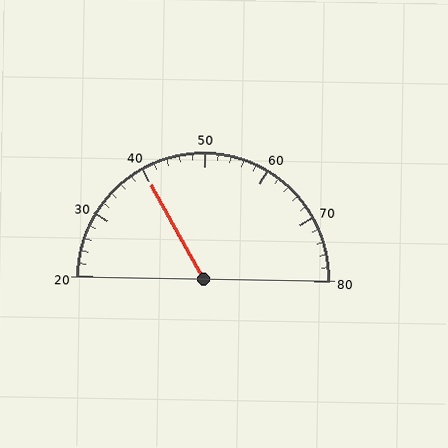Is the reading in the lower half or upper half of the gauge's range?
The reading is in the lower half of the range (20 to 80).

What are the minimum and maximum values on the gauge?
The gauge ranges from 20 to 80.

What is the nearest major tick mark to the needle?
The nearest major tick mark is 40.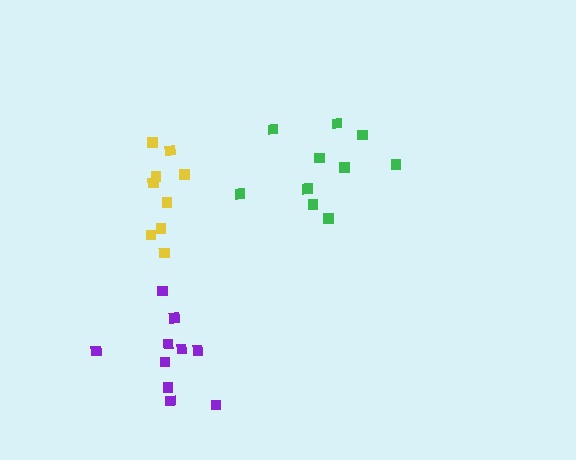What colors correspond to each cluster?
The clusters are colored: green, yellow, purple.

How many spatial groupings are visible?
There are 3 spatial groupings.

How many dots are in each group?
Group 1: 10 dots, Group 2: 9 dots, Group 3: 10 dots (29 total).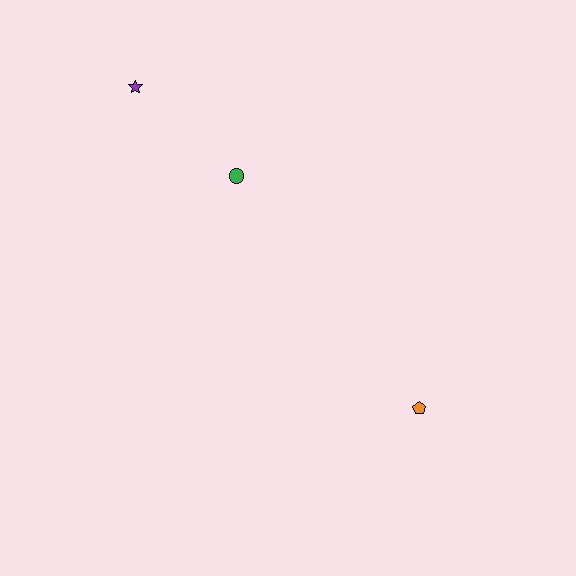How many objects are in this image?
There are 3 objects.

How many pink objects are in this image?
There are no pink objects.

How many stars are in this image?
There is 1 star.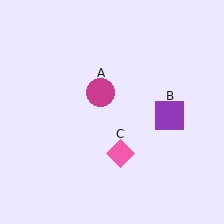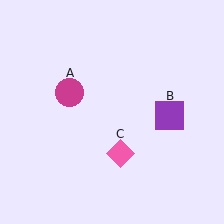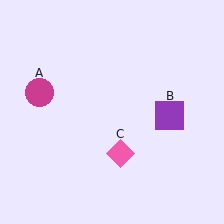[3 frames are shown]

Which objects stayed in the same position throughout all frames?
Purple square (object B) and pink diamond (object C) remained stationary.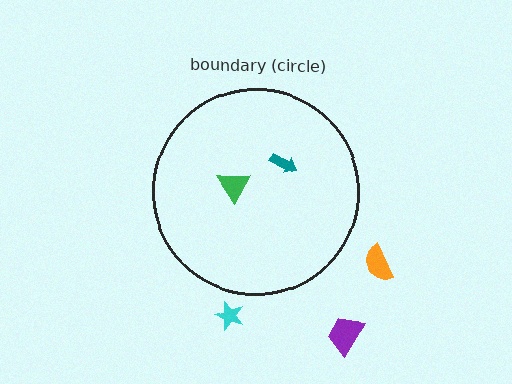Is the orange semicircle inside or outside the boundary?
Outside.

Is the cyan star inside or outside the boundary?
Outside.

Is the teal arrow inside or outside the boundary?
Inside.